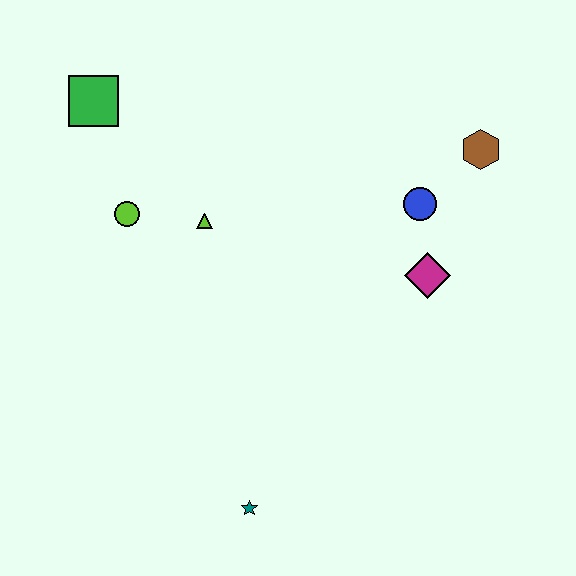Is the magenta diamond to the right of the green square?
Yes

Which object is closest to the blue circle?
The magenta diamond is closest to the blue circle.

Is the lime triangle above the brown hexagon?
No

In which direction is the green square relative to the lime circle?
The green square is above the lime circle.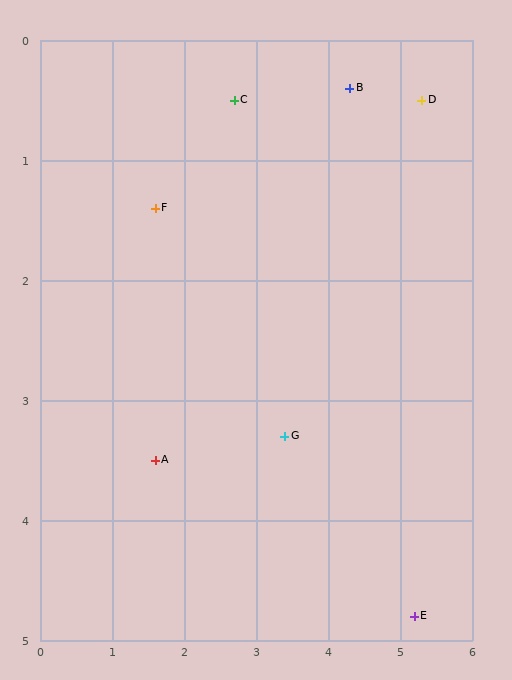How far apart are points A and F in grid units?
Points A and F are about 2.1 grid units apart.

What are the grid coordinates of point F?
Point F is at approximately (1.6, 1.4).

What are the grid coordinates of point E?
Point E is at approximately (5.2, 4.8).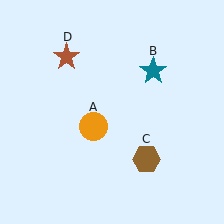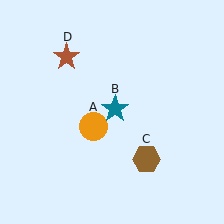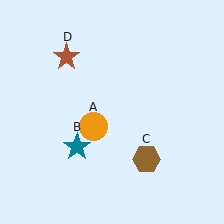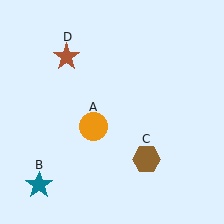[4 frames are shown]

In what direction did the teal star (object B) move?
The teal star (object B) moved down and to the left.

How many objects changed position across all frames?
1 object changed position: teal star (object B).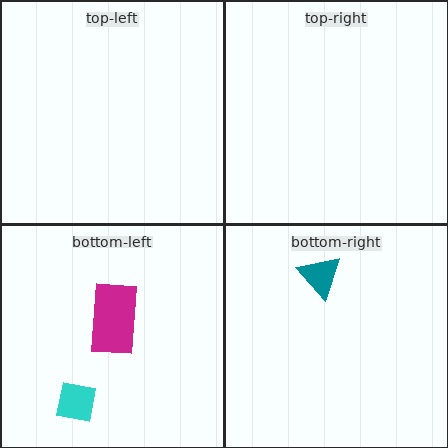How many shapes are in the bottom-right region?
1.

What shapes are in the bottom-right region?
The teal triangle.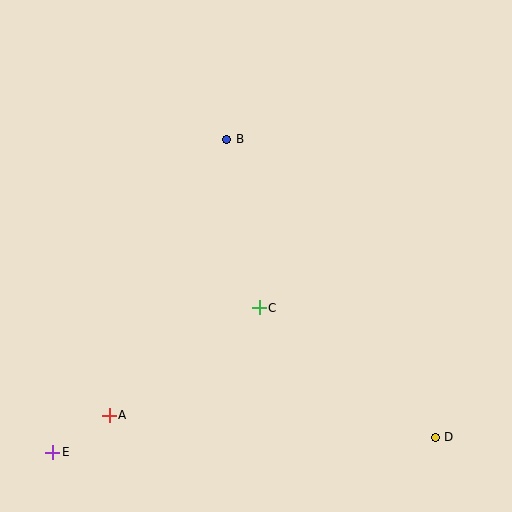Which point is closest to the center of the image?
Point C at (259, 308) is closest to the center.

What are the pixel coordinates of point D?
Point D is at (435, 437).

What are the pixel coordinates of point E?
Point E is at (53, 452).